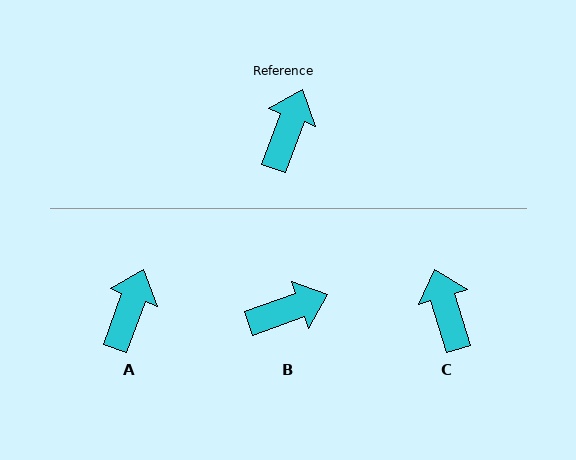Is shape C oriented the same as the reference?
No, it is off by about 37 degrees.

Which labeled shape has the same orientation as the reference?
A.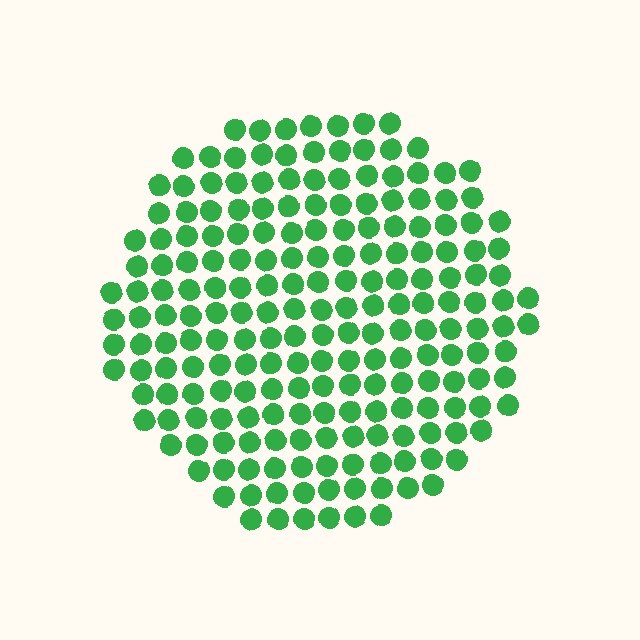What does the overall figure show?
The overall figure shows a circle.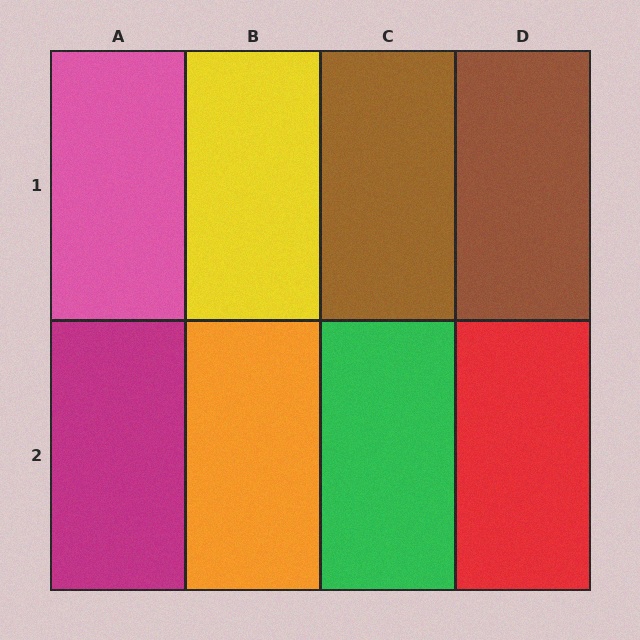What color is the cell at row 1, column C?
Brown.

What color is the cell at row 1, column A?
Pink.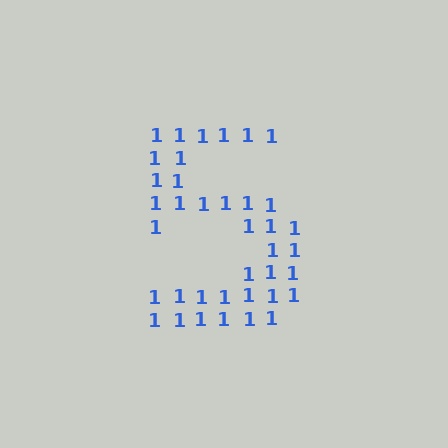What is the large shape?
The large shape is the digit 5.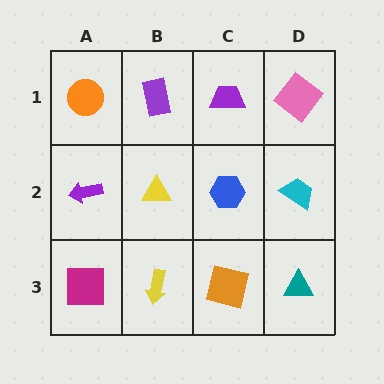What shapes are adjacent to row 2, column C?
A purple trapezoid (row 1, column C), an orange square (row 3, column C), a yellow triangle (row 2, column B), a cyan trapezoid (row 2, column D).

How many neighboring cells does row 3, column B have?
3.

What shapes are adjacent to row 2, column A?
An orange circle (row 1, column A), a magenta square (row 3, column A), a yellow triangle (row 2, column B).